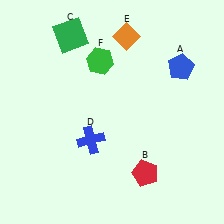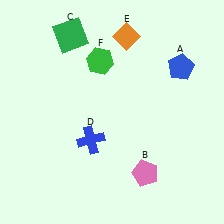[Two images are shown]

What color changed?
The pentagon (B) changed from red in Image 1 to pink in Image 2.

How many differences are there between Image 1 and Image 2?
There is 1 difference between the two images.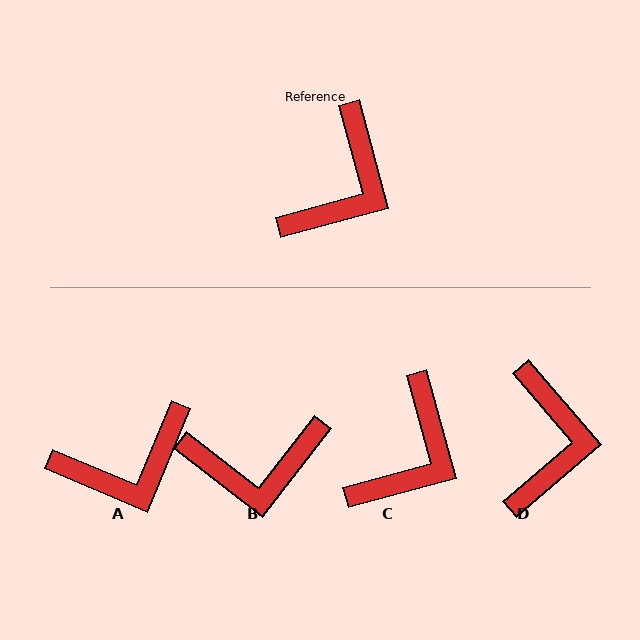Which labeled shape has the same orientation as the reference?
C.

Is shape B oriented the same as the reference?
No, it is off by about 53 degrees.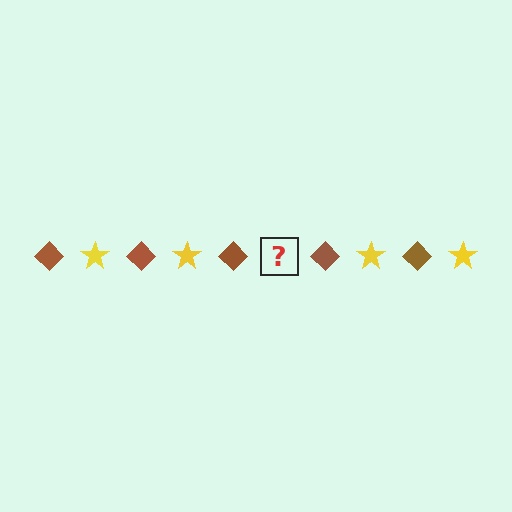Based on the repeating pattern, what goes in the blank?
The blank should be a yellow star.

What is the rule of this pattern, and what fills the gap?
The rule is that the pattern alternates between brown diamond and yellow star. The gap should be filled with a yellow star.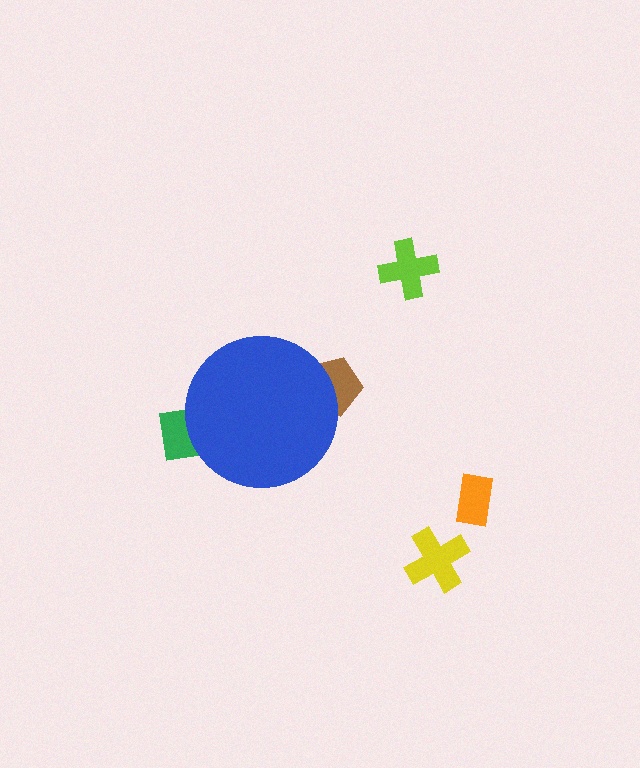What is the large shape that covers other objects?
A blue circle.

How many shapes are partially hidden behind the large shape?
2 shapes are partially hidden.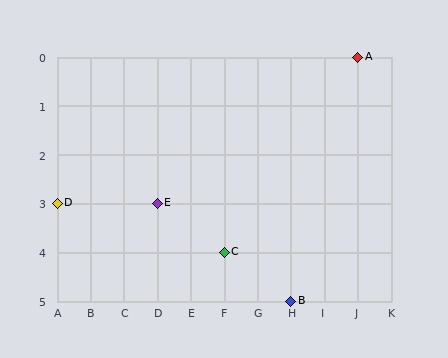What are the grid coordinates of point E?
Point E is at grid coordinates (D, 3).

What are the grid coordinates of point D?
Point D is at grid coordinates (A, 3).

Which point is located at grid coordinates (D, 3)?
Point E is at (D, 3).